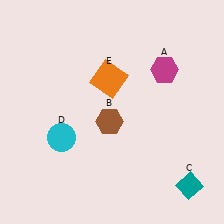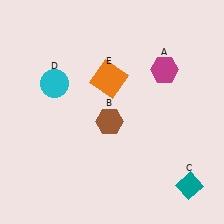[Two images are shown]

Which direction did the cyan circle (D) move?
The cyan circle (D) moved up.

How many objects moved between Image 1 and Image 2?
1 object moved between the two images.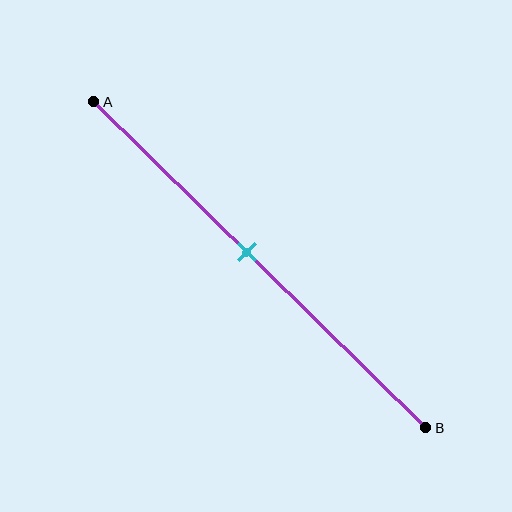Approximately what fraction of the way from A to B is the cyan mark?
The cyan mark is approximately 45% of the way from A to B.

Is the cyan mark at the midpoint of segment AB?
No, the mark is at about 45% from A, not at the 50% midpoint.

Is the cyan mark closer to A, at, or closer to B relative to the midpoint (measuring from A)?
The cyan mark is closer to point A than the midpoint of segment AB.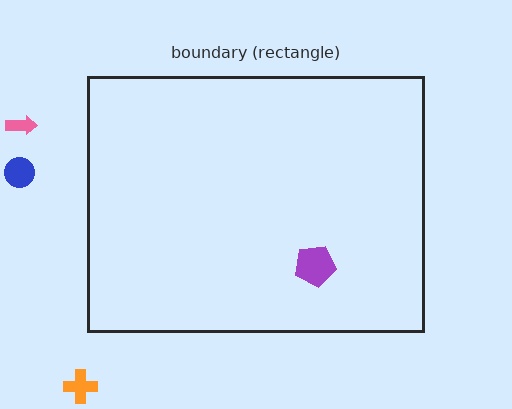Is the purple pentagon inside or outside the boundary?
Inside.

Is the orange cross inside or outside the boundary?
Outside.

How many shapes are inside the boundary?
1 inside, 3 outside.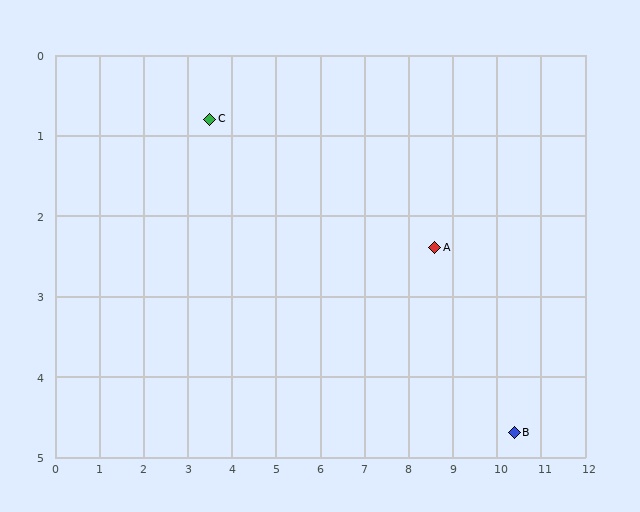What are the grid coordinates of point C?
Point C is at approximately (3.5, 0.8).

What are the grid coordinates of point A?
Point A is at approximately (8.6, 2.4).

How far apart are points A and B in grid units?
Points A and B are about 2.9 grid units apart.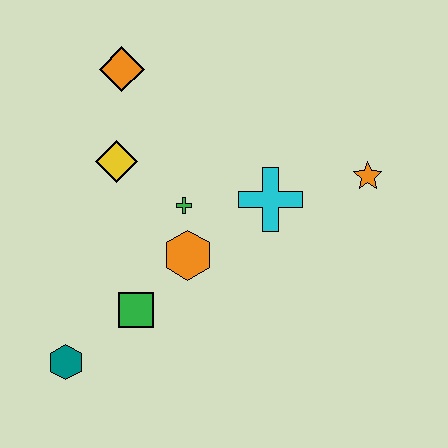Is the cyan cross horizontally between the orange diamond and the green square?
No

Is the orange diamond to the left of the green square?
Yes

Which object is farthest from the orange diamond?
The teal hexagon is farthest from the orange diamond.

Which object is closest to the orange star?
The cyan cross is closest to the orange star.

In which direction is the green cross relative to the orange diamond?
The green cross is below the orange diamond.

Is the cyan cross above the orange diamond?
No